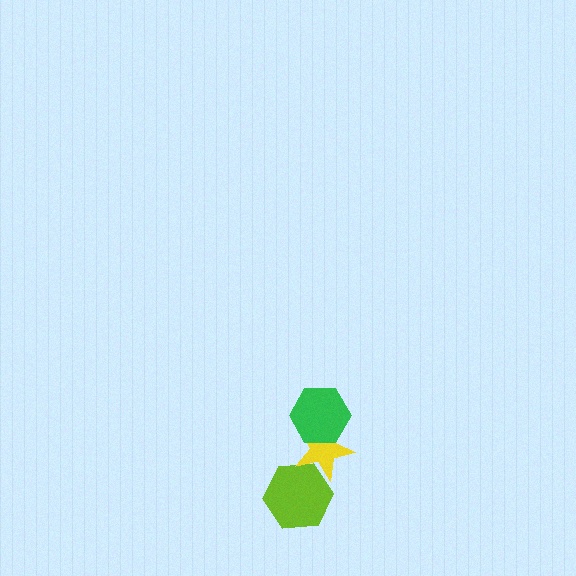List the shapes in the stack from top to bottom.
From top to bottom: the green hexagon, the yellow star, the lime hexagon.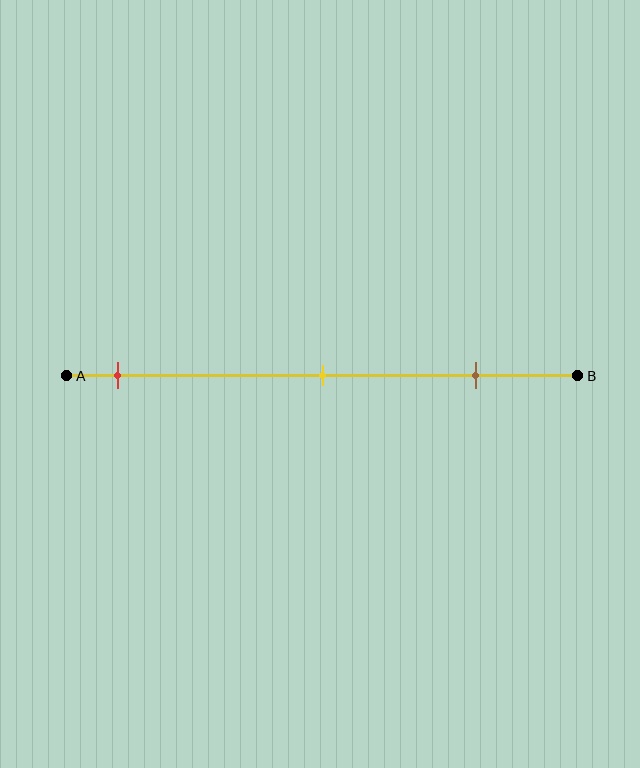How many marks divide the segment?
There are 3 marks dividing the segment.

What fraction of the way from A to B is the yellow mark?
The yellow mark is approximately 50% (0.5) of the way from A to B.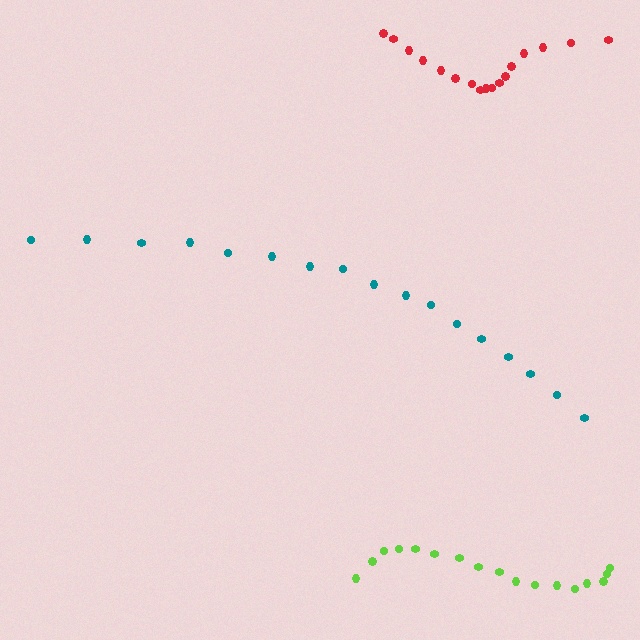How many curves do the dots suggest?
There are 3 distinct paths.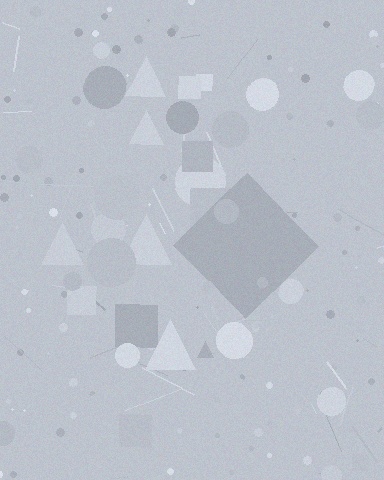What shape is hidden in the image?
A diamond is hidden in the image.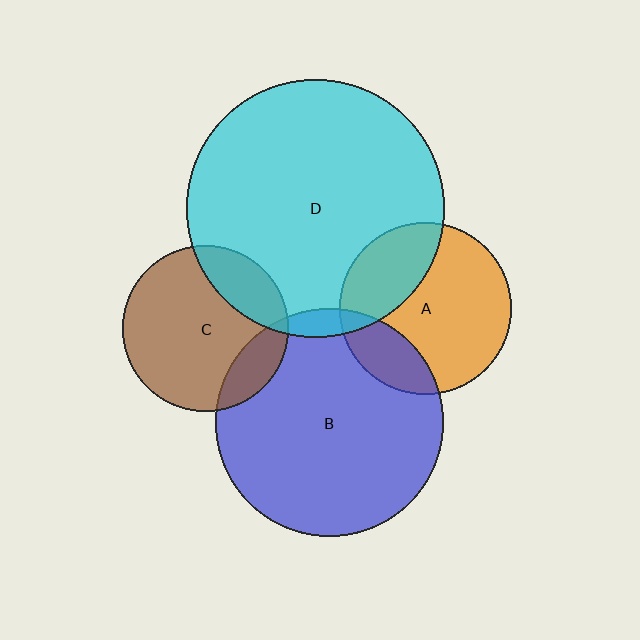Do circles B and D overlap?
Yes.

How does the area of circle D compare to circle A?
Approximately 2.2 times.